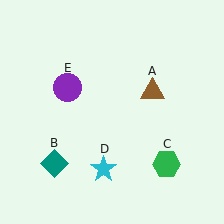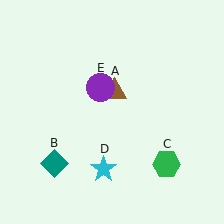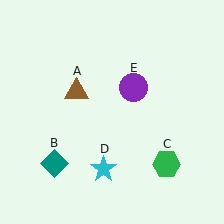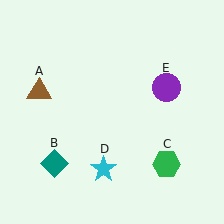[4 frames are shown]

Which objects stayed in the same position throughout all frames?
Teal diamond (object B) and green hexagon (object C) and cyan star (object D) remained stationary.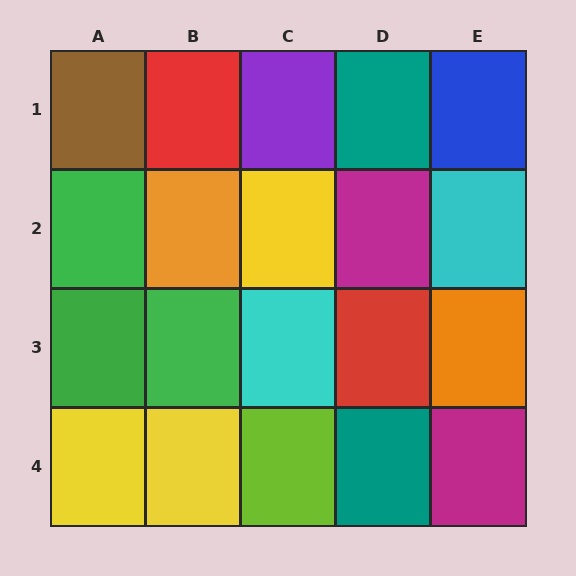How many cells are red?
2 cells are red.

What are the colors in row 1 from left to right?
Brown, red, purple, teal, blue.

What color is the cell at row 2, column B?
Orange.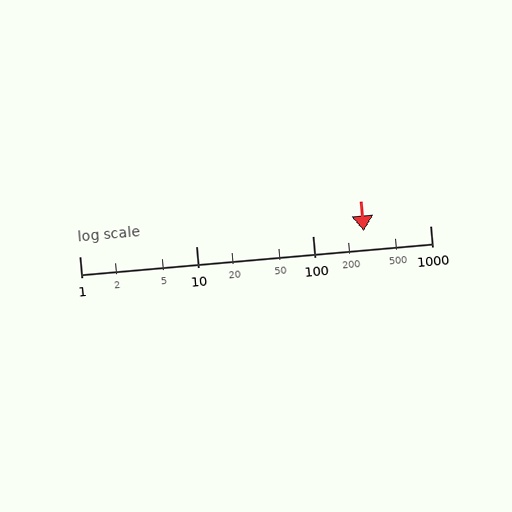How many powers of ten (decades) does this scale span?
The scale spans 3 decades, from 1 to 1000.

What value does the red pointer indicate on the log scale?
The pointer indicates approximately 270.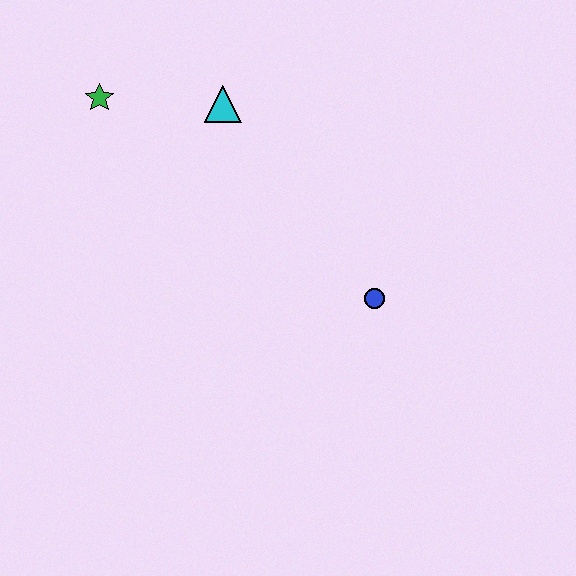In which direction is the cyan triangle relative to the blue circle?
The cyan triangle is above the blue circle.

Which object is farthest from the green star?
The blue circle is farthest from the green star.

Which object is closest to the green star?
The cyan triangle is closest to the green star.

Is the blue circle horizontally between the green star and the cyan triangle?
No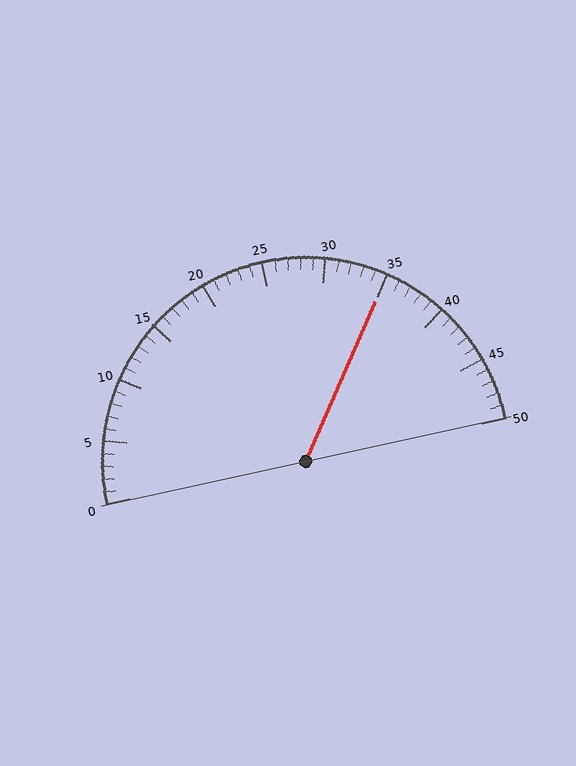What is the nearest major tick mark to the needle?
The nearest major tick mark is 35.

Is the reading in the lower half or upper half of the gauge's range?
The reading is in the upper half of the range (0 to 50).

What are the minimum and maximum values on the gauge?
The gauge ranges from 0 to 50.